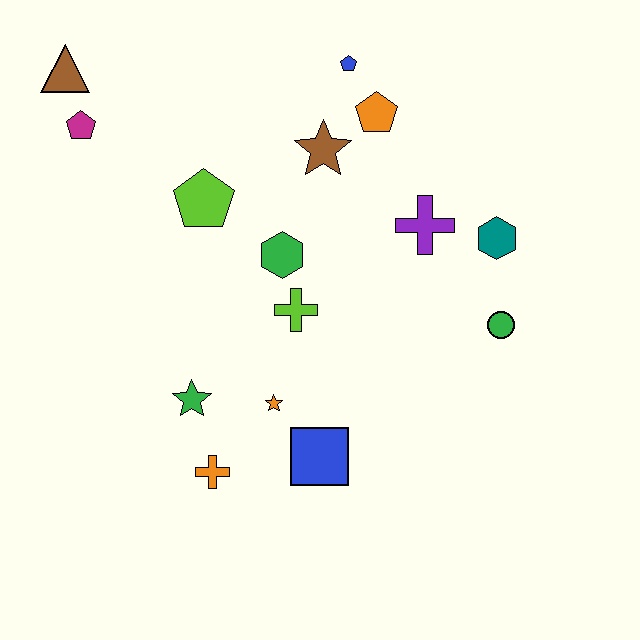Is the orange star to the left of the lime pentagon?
No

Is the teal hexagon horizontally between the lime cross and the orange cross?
No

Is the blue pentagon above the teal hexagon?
Yes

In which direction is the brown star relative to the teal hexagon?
The brown star is to the left of the teal hexagon.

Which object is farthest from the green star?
The blue pentagon is farthest from the green star.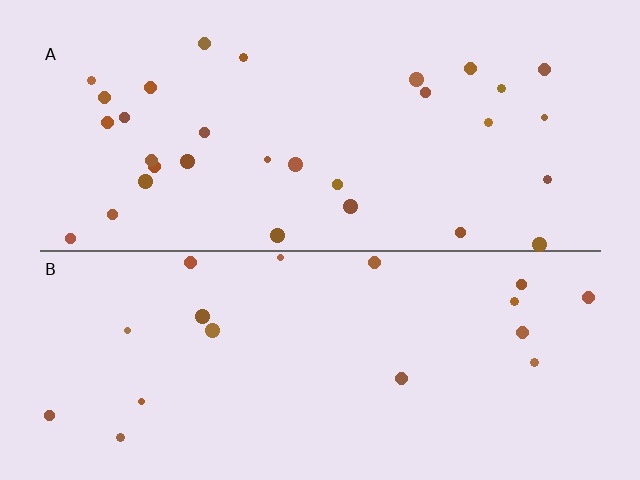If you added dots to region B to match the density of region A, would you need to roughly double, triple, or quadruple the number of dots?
Approximately double.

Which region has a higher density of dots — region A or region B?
A (the top).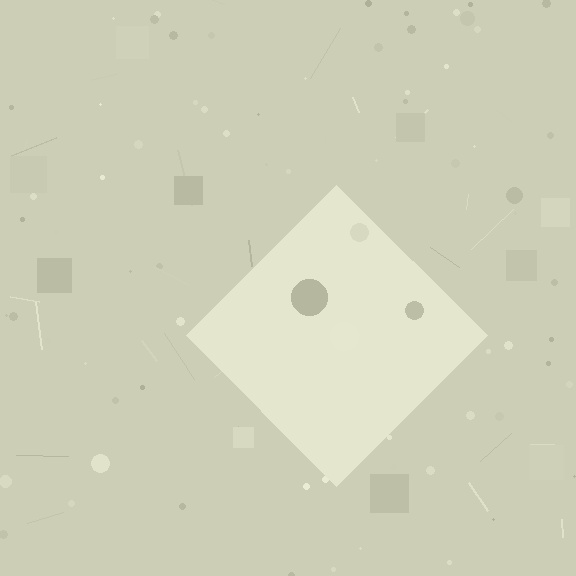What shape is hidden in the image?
A diamond is hidden in the image.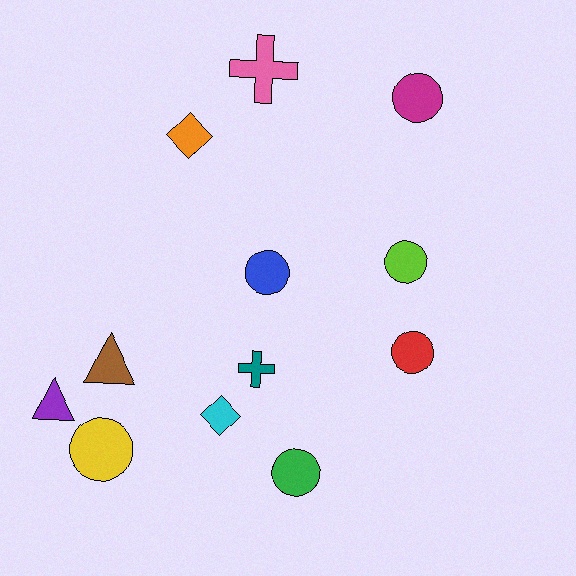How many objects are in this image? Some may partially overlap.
There are 12 objects.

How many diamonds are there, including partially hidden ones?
There are 2 diamonds.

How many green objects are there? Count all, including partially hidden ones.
There is 1 green object.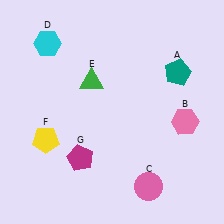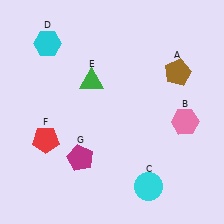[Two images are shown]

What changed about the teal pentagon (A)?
In Image 1, A is teal. In Image 2, it changed to brown.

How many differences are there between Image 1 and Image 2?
There are 3 differences between the two images.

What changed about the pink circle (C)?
In Image 1, C is pink. In Image 2, it changed to cyan.